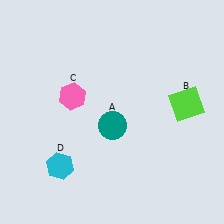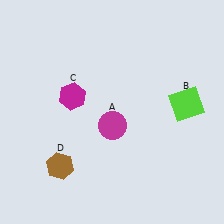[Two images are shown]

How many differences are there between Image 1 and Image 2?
There are 3 differences between the two images.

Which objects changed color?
A changed from teal to magenta. C changed from pink to magenta. D changed from cyan to brown.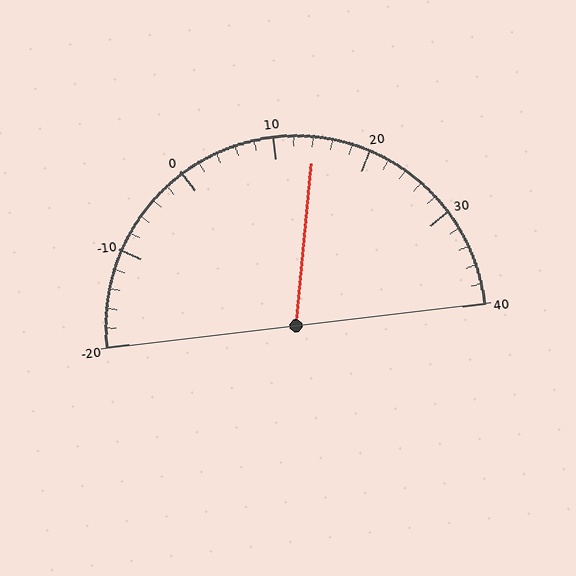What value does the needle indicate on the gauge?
The needle indicates approximately 14.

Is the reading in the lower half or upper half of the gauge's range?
The reading is in the upper half of the range (-20 to 40).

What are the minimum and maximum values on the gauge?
The gauge ranges from -20 to 40.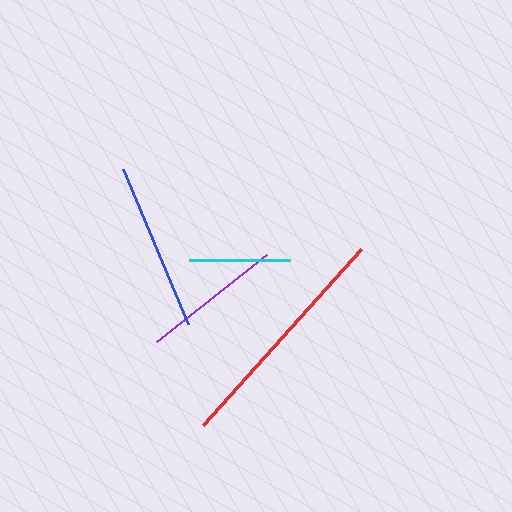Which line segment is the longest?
The red line is the longest at approximately 237 pixels.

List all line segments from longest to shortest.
From longest to shortest: red, blue, purple, cyan.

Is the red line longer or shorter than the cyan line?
The red line is longer than the cyan line.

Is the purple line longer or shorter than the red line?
The red line is longer than the purple line.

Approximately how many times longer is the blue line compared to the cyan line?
The blue line is approximately 1.7 times the length of the cyan line.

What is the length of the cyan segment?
The cyan segment is approximately 101 pixels long.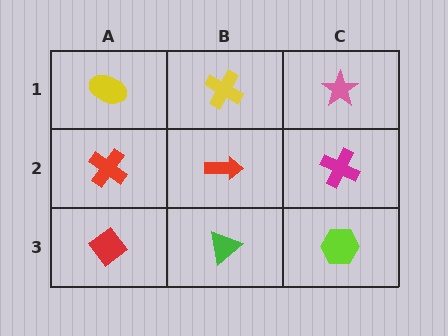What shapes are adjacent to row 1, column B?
A red arrow (row 2, column B), a yellow ellipse (row 1, column A), a pink star (row 1, column C).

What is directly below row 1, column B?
A red arrow.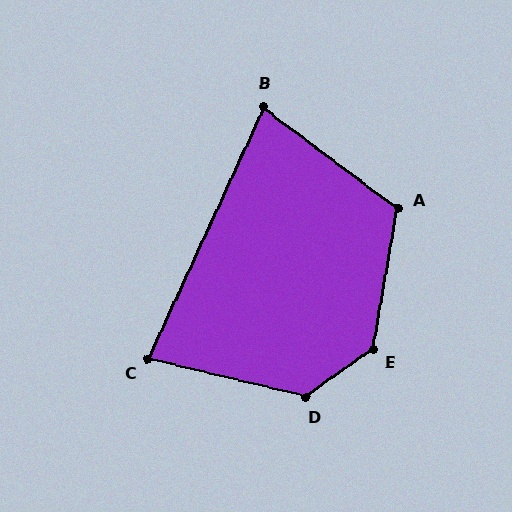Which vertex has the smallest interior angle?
B, at approximately 78 degrees.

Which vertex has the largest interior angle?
E, at approximately 135 degrees.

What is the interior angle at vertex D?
Approximately 131 degrees (obtuse).